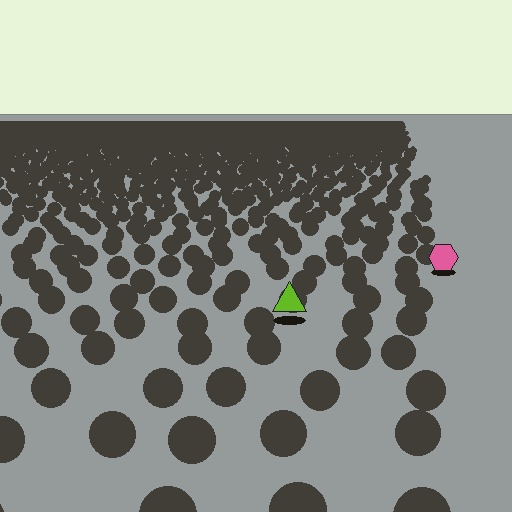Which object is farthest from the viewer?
The pink hexagon is farthest from the viewer. It appears smaller and the ground texture around it is denser.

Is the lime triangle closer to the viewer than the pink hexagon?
Yes. The lime triangle is closer — you can tell from the texture gradient: the ground texture is coarser near it.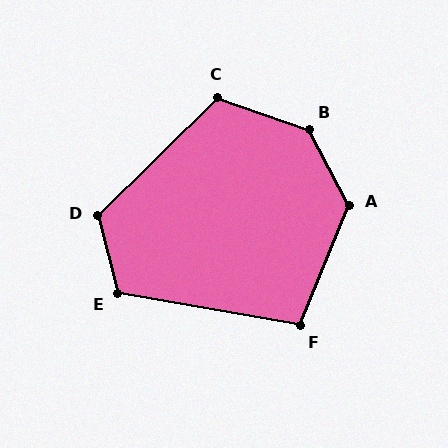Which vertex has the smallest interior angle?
F, at approximately 102 degrees.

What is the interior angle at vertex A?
Approximately 130 degrees (obtuse).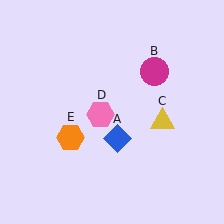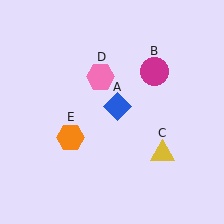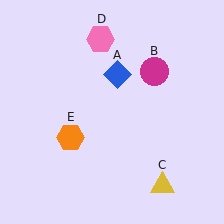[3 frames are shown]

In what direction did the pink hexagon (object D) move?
The pink hexagon (object D) moved up.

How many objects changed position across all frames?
3 objects changed position: blue diamond (object A), yellow triangle (object C), pink hexagon (object D).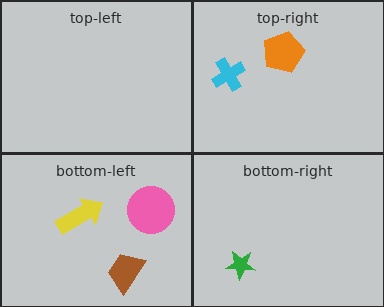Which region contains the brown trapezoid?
The bottom-left region.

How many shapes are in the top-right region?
2.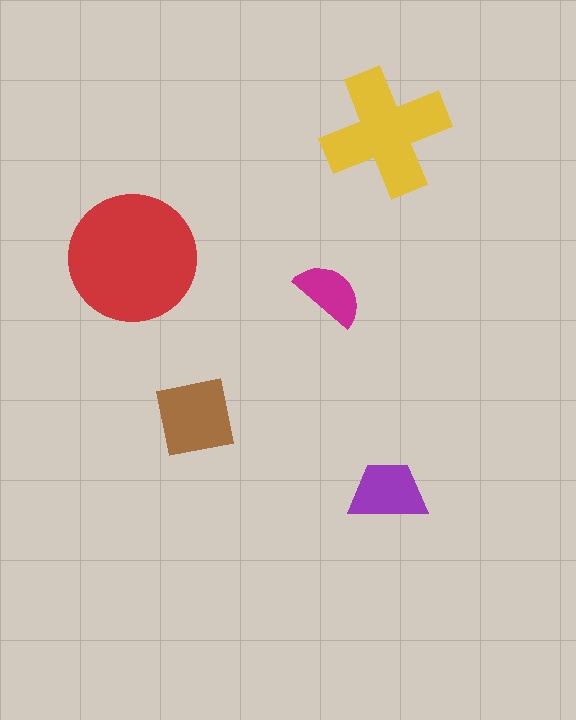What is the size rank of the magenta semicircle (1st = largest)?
5th.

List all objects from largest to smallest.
The red circle, the yellow cross, the brown square, the purple trapezoid, the magenta semicircle.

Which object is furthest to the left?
The red circle is leftmost.